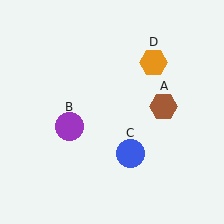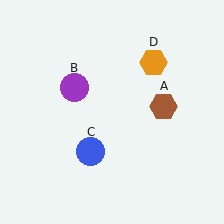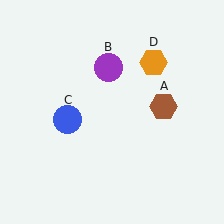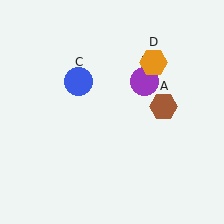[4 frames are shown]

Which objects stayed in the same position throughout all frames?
Brown hexagon (object A) and orange hexagon (object D) remained stationary.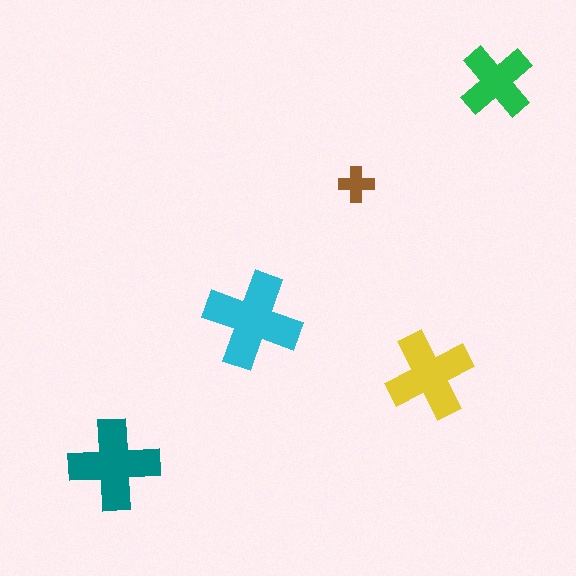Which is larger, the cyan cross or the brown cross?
The cyan one.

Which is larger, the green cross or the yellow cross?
The yellow one.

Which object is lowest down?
The teal cross is bottommost.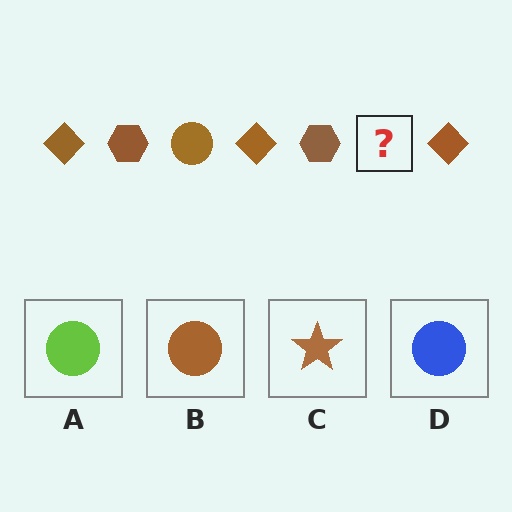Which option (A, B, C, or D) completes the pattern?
B.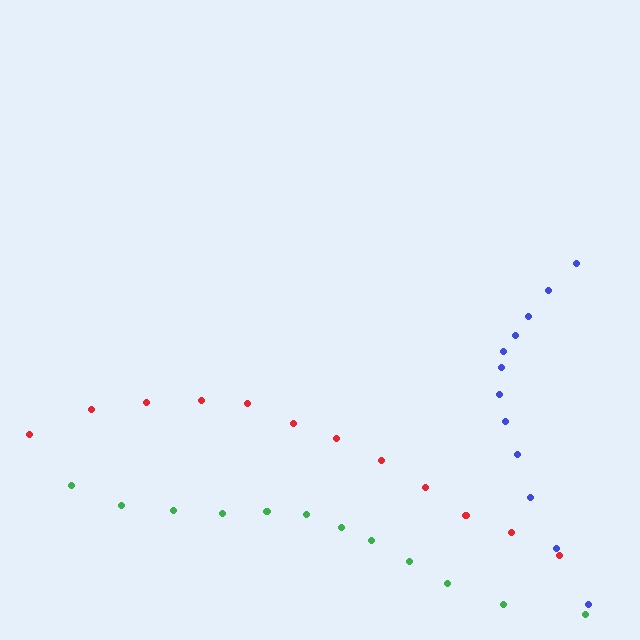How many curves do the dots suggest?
There are 3 distinct paths.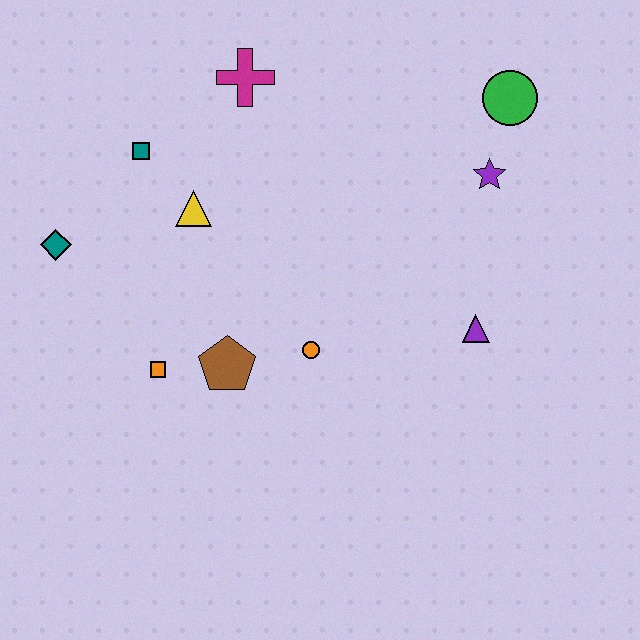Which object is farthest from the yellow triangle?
The green circle is farthest from the yellow triangle.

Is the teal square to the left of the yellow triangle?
Yes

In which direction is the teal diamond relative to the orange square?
The teal diamond is above the orange square.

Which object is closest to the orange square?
The brown pentagon is closest to the orange square.